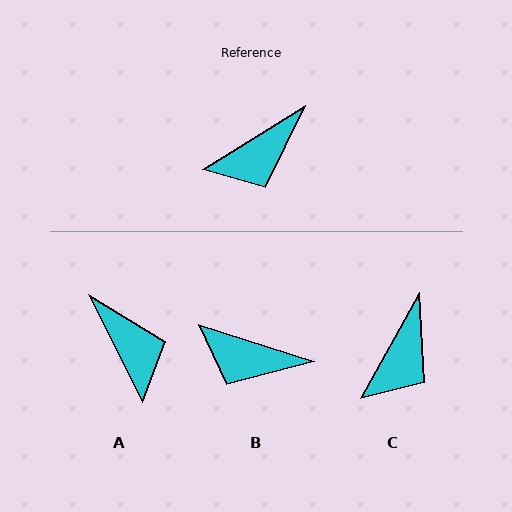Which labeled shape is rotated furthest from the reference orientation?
A, about 85 degrees away.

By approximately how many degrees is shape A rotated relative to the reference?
Approximately 85 degrees counter-clockwise.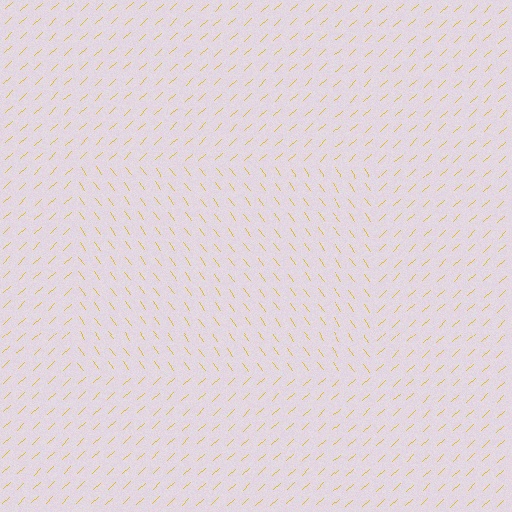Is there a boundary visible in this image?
Yes, there is a texture boundary formed by a change in line orientation.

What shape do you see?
I see a rectangle.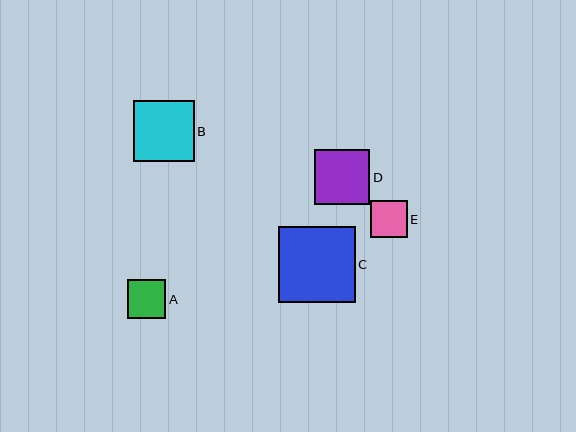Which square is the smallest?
Square E is the smallest with a size of approximately 37 pixels.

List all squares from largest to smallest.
From largest to smallest: C, B, D, A, E.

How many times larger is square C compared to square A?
Square C is approximately 2.0 times the size of square A.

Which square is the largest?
Square C is the largest with a size of approximately 77 pixels.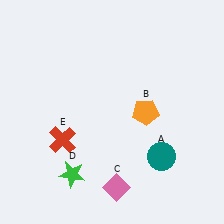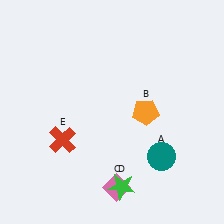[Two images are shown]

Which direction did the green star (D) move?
The green star (D) moved right.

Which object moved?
The green star (D) moved right.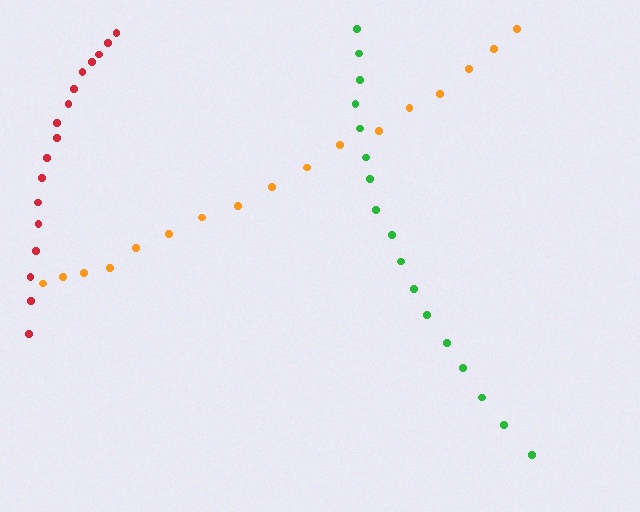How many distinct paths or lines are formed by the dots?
There are 3 distinct paths.